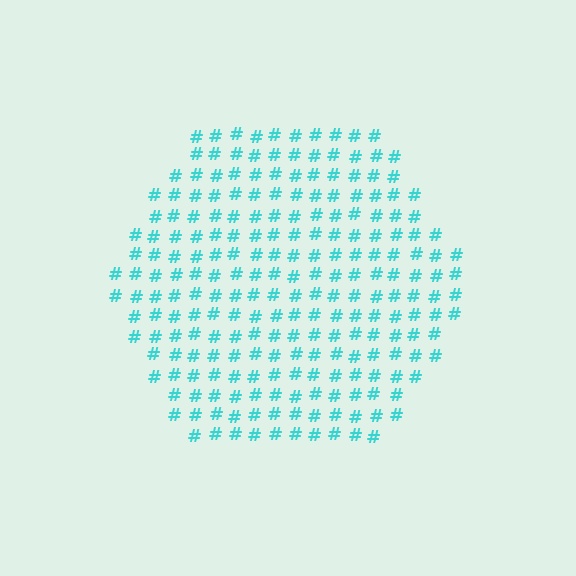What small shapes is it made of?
It is made of small hash symbols.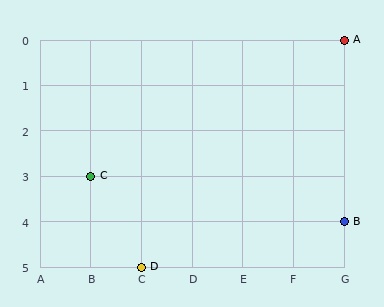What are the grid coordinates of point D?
Point D is at grid coordinates (C, 5).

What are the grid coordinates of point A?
Point A is at grid coordinates (G, 0).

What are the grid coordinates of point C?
Point C is at grid coordinates (B, 3).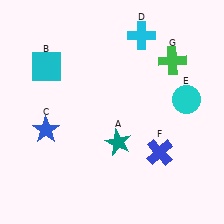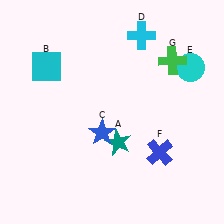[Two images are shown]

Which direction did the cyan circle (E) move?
The cyan circle (E) moved up.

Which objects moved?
The objects that moved are: the blue star (C), the cyan circle (E).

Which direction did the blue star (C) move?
The blue star (C) moved right.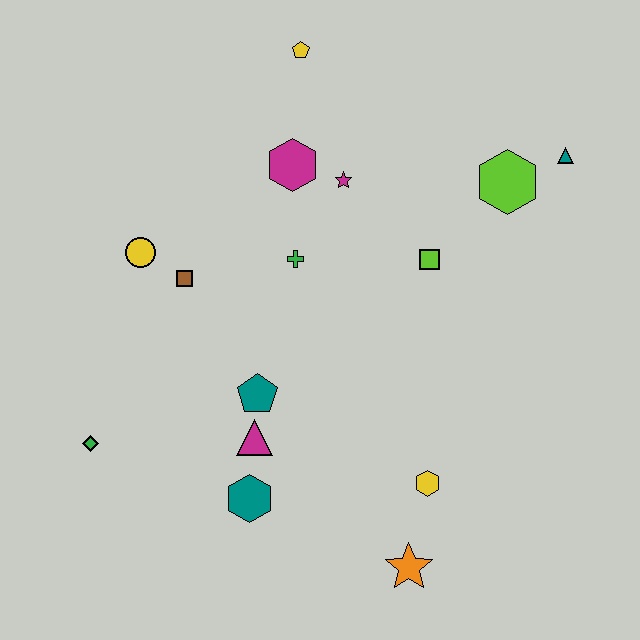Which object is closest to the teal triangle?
The lime hexagon is closest to the teal triangle.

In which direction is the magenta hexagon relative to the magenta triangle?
The magenta hexagon is above the magenta triangle.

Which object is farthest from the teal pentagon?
The teal triangle is farthest from the teal pentagon.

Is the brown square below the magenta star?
Yes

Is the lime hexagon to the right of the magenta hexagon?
Yes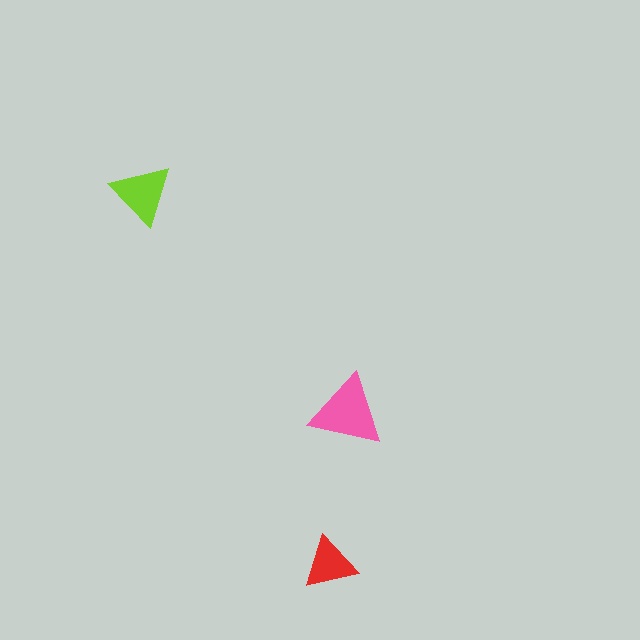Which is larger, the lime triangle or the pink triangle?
The pink one.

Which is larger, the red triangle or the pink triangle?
The pink one.